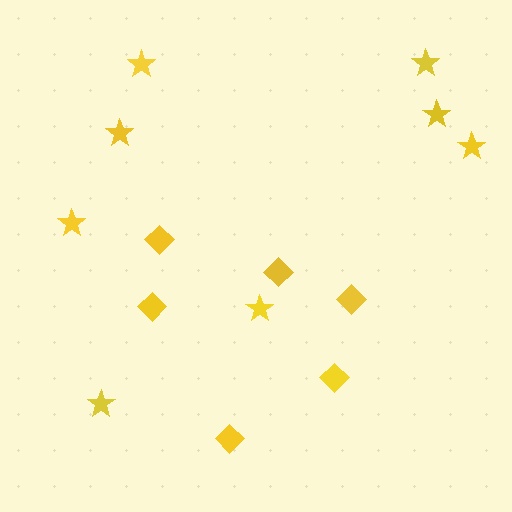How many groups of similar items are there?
There are 2 groups: one group of stars (8) and one group of diamonds (6).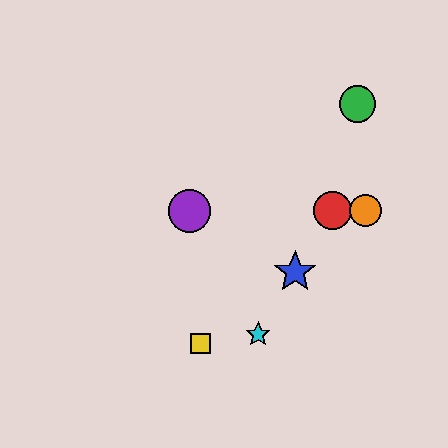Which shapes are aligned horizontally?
The red circle, the purple circle, the orange circle are aligned horizontally.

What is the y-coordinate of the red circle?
The red circle is at y≈211.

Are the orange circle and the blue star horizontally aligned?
No, the orange circle is at y≈211 and the blue star is at y≈272.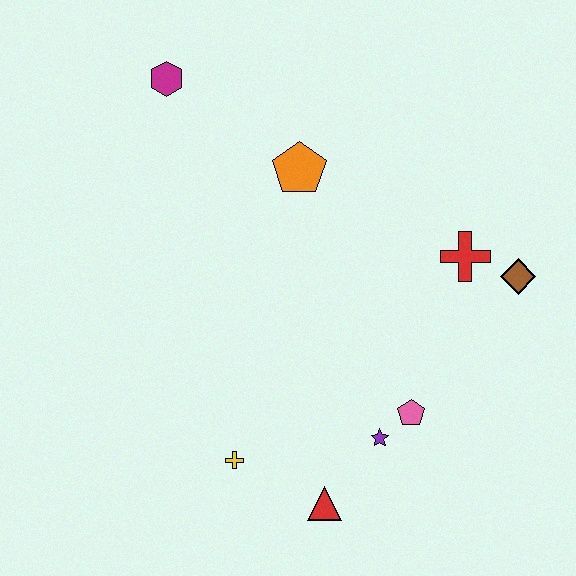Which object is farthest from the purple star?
The magenta hexagon is farthest from the purple star.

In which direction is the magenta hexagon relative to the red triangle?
The magenta hexagon is above the red triangle.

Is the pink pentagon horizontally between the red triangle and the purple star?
No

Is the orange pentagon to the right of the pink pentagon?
No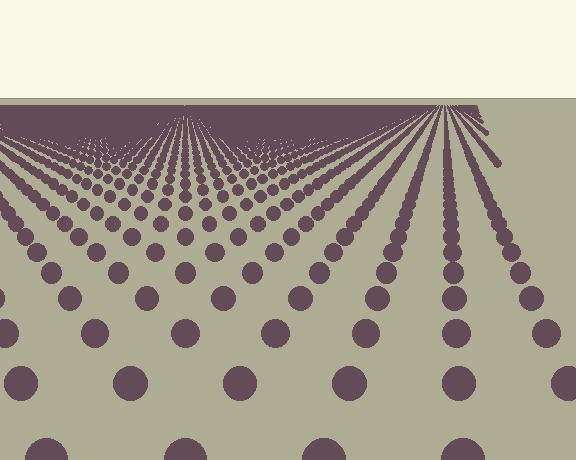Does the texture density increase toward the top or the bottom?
Density increases toward the top.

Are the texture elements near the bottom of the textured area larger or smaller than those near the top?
Larger. Near the bottom, elements are closer to the viewer and appear at a bigger on-screen size.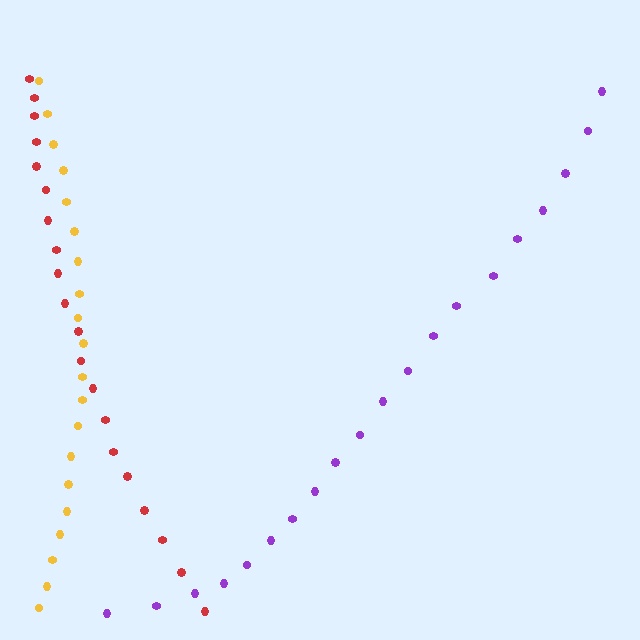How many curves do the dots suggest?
There are 3 distinct paths.